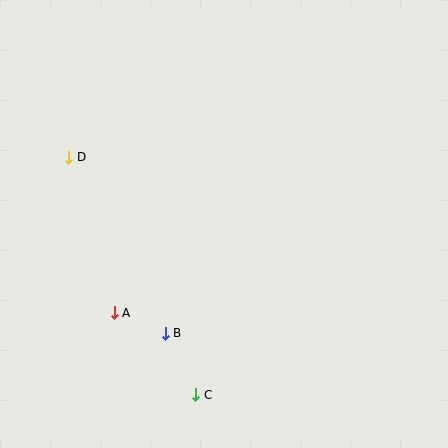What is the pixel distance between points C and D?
The distance between C and D is 270 pixels.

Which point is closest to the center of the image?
Point B at (165, 333) is closest to the center.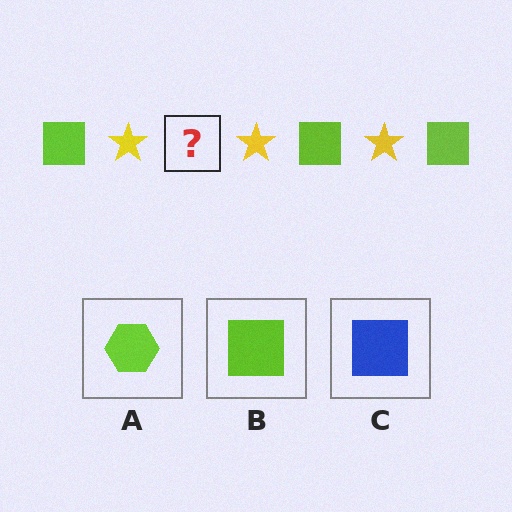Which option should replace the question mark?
Option B.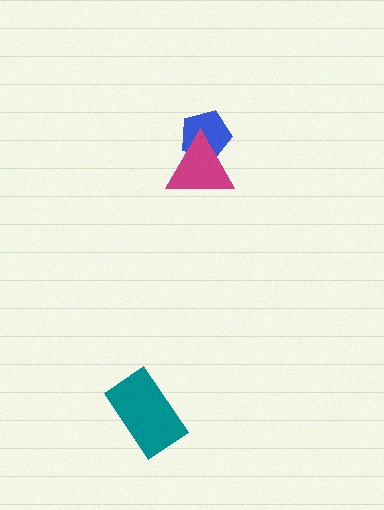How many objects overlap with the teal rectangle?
0 objects overlap with the teal rectangle.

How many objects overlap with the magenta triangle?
1 object overlaps with the magenta triangle.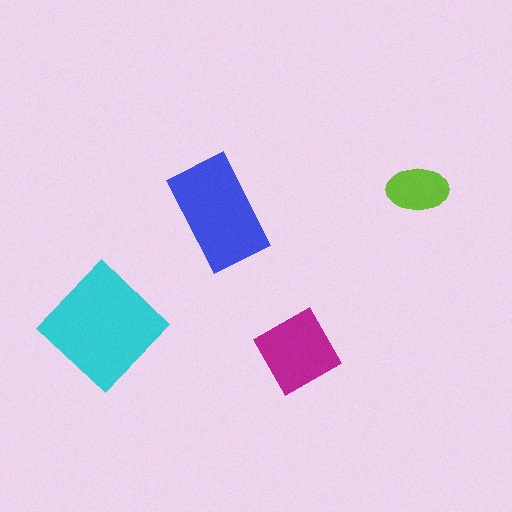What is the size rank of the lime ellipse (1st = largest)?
4th.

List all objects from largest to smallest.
The cyan diamond, the blue rectangle, the magenta diamond, the lime ellipse.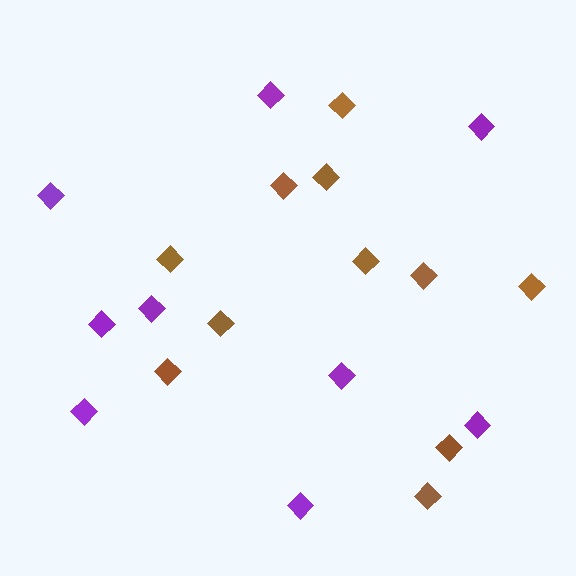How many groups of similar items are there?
There are 2 groups: one group of brown diamonds (11) and one group of purple diamonds (9).